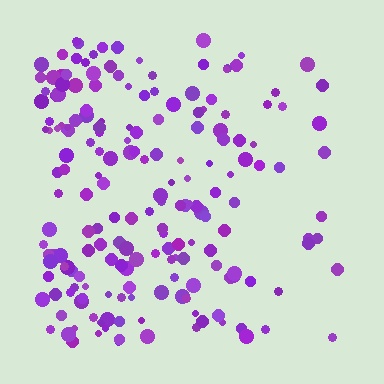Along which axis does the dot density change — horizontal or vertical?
Horizontal.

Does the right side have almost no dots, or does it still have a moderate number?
Still a moderate number, just noticeably fewer than the left.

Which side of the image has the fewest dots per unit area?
The right.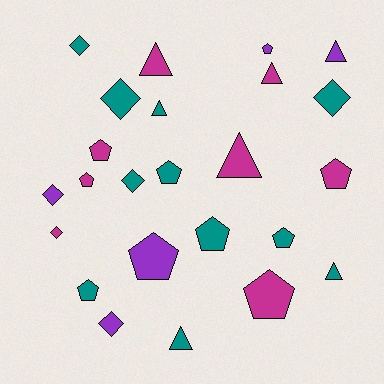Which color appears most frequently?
Teal, with 11 objects.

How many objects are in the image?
There are 24 objects.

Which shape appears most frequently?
Pentagon, with 10 objects.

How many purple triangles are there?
There is 1 purple triangle.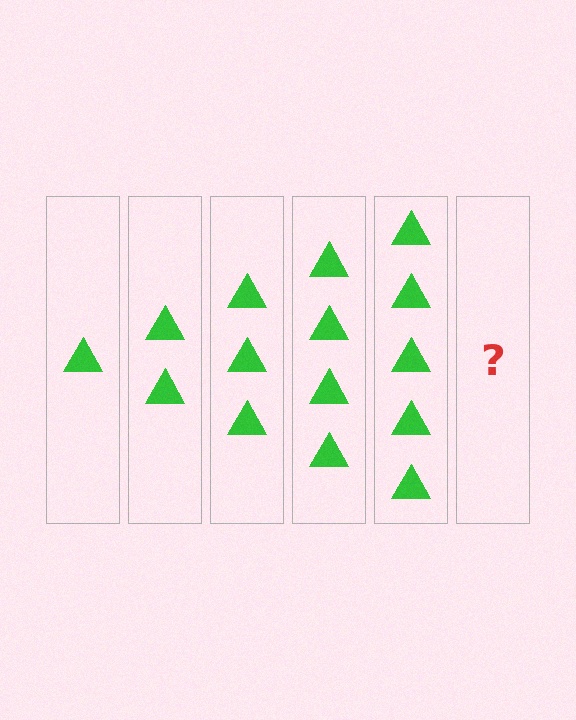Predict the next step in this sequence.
The next step is 6 triangles.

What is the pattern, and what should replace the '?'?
The pattern is that each step adds one more triangle. The '?' should be 6 triangles.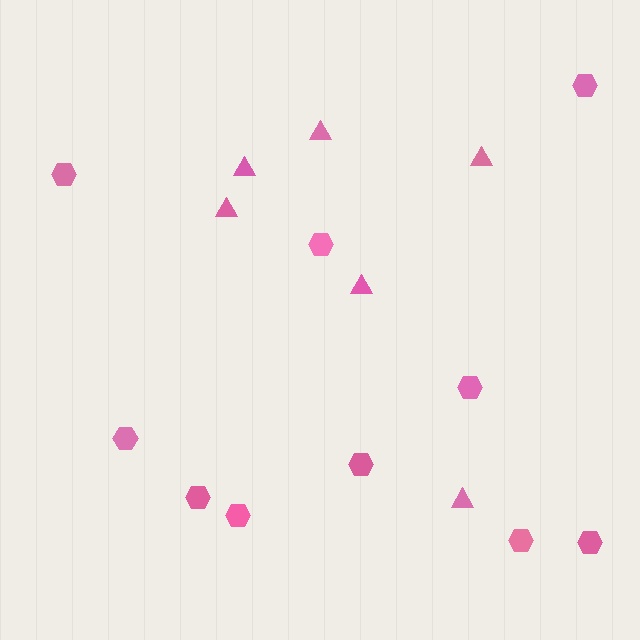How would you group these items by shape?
There are 2 groups: one group of triangles (6) and one group of hexagons (10).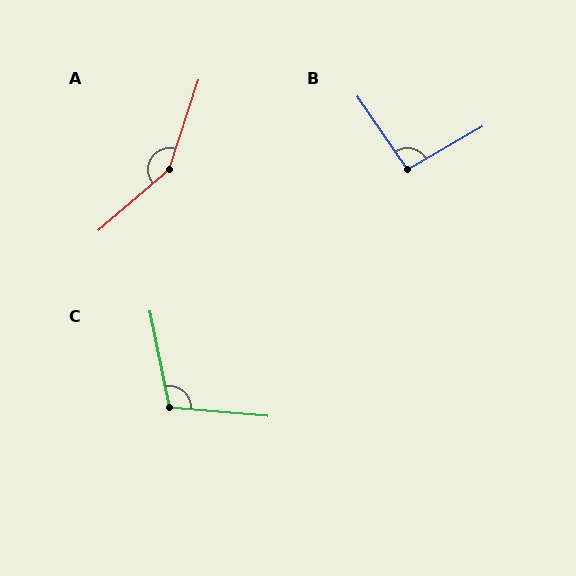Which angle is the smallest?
B, at approximately 94 degrees.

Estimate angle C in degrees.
Approximately 106 degrees.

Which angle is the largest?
A, at approximately 149 degrees.